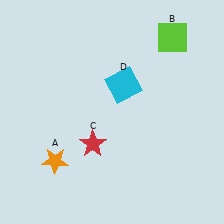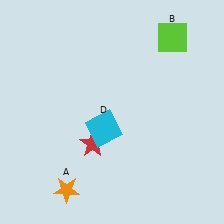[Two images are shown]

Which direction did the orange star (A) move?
The orange star (A) moved down.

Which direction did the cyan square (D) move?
The cyan square (D) moved down.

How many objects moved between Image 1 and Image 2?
2 objects moved between the two images.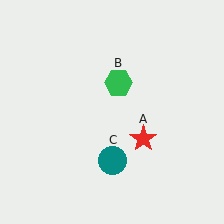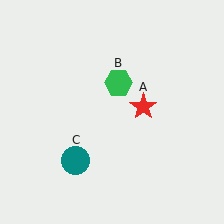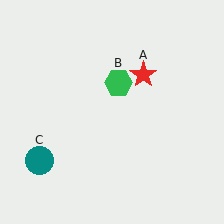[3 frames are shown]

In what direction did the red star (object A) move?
The red star (object A) moved up.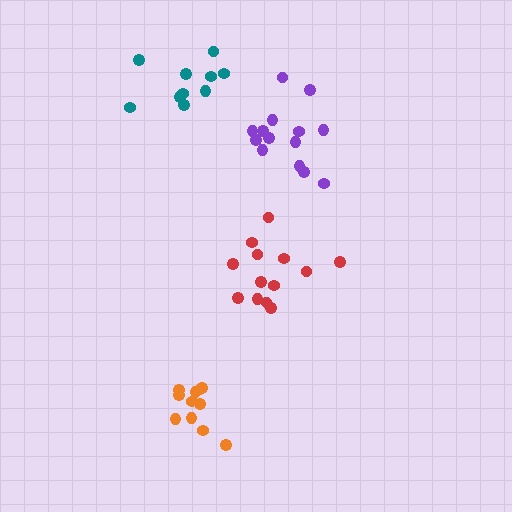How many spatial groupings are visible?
There are 4 spatial groupings.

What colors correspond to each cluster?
The clusters are colored: teal, red, purple, orange.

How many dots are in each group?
Group 1: 10 dots, Group 2: 13 dots, Group 3: 14 dots, Group 4: 11 dots (48 total).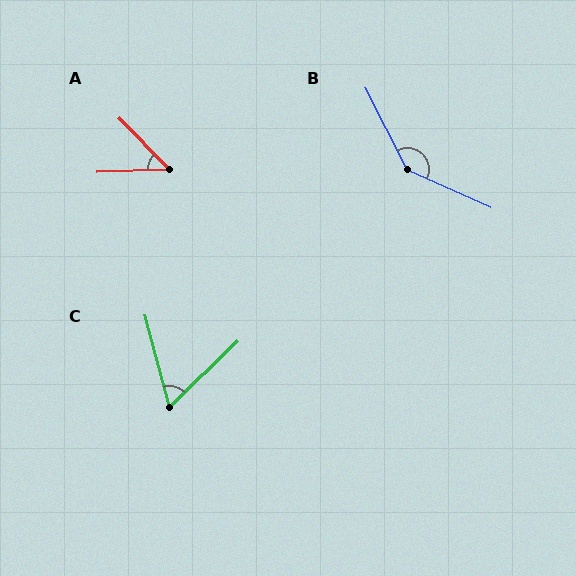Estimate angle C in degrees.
Approximately 61 degrees.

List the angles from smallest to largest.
A (47°), C (61°), B (141°).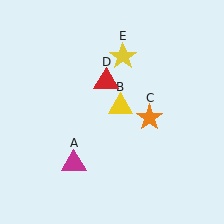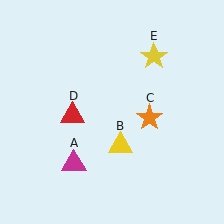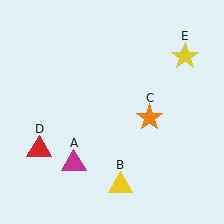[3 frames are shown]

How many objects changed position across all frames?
3 objects changed position: yellow triangle (object B), red triangle (object D), yellow star (object E).